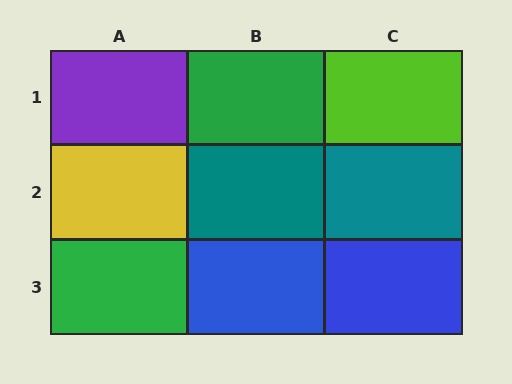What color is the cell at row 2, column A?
Yellow.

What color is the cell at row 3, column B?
Blue.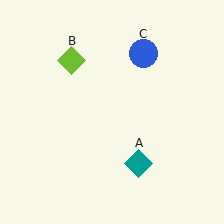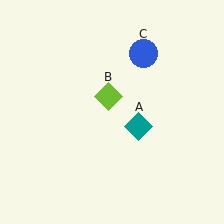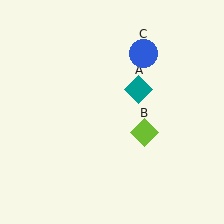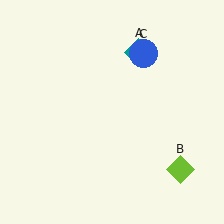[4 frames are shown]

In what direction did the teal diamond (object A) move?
The teal diamond (object A) moved up.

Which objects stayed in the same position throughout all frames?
Blue circle (object C) remained stationary.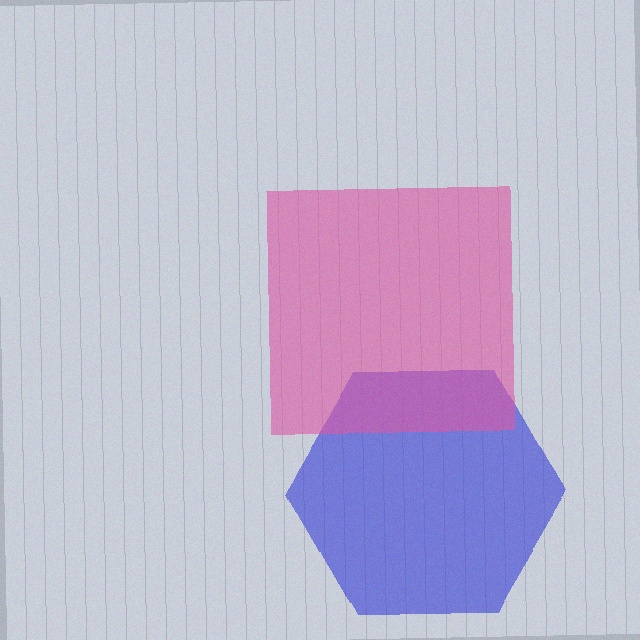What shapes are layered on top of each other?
The layered shapes are: a blue hexagon, a pink square.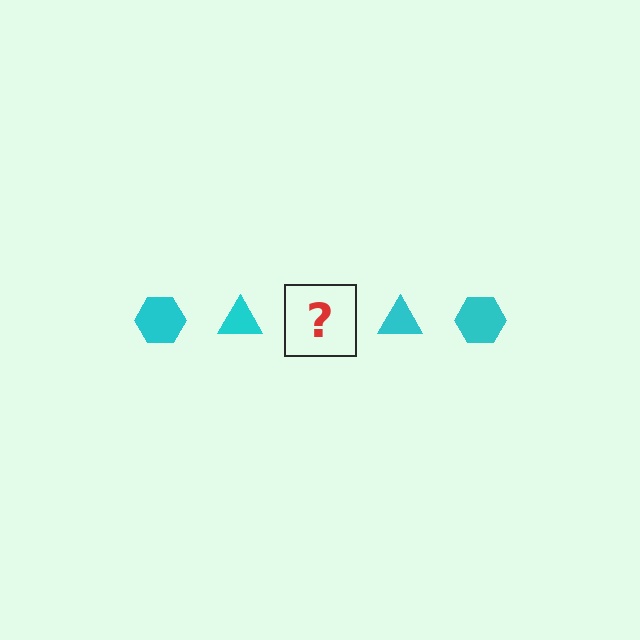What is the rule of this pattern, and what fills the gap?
The rule is that the pattern cycles through hexagon, triangle shapes in cyan. The gap should be filled with a cyan hexagon.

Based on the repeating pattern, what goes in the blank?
The blank should be a cyan hexagon.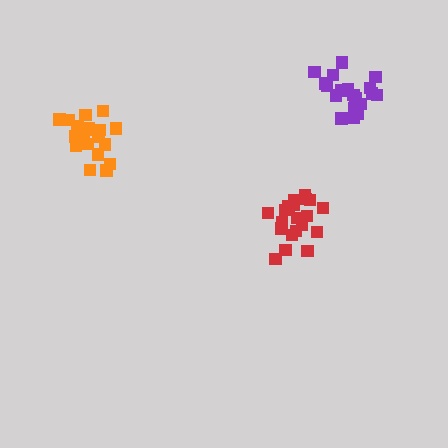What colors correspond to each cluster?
The clusters are colored: orange, purple, red.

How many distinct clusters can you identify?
There are 3 distinct clusters.